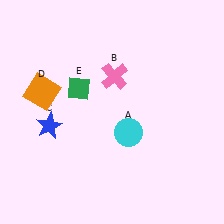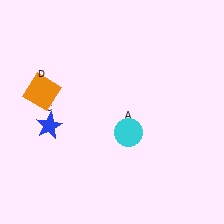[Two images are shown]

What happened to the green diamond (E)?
The green diamond (E) was removed in Image 2. It was in the top-left area of Image 1.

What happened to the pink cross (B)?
The pink cross (B) was removed in Image 2. It was in the top-right area of Image 1.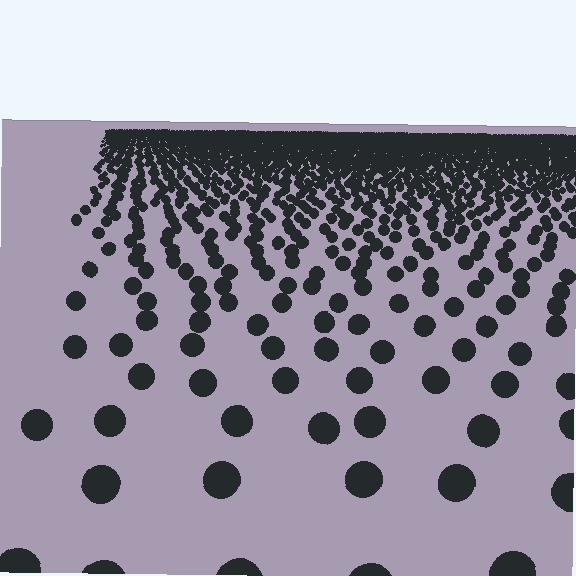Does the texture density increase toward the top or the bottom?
Density increases toward the top.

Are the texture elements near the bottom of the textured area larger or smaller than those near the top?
Larger. Near the bottom, elements are closer to the viewer and appear at a bigger on-screen size.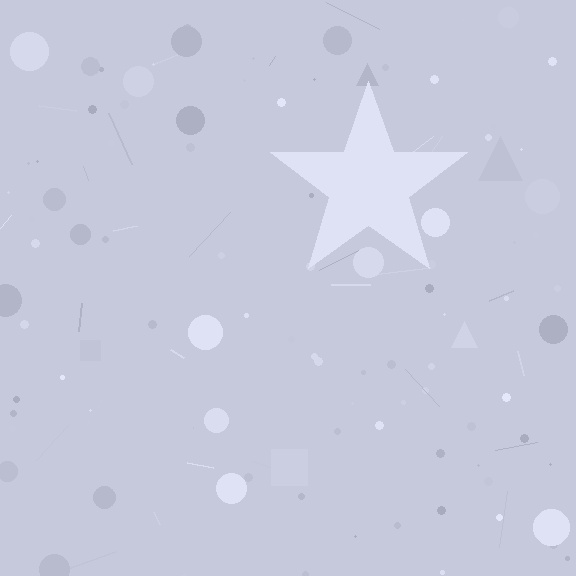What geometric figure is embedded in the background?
A star is embedded in the background.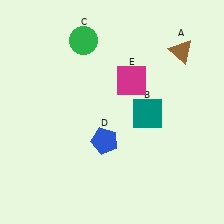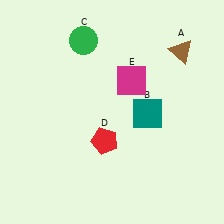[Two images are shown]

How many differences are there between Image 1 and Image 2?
There is 1 difference between the two images.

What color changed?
The pentagon (D) changed from blue in Image 1 to red in Image 2.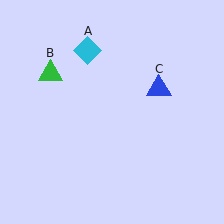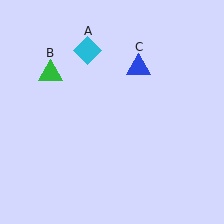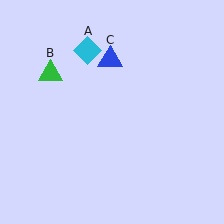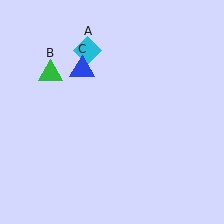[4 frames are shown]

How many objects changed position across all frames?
1 object changed position: blue triangle (object C).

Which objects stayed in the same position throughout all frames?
Cyan diamond (object A) and green triangle (object B) remained stationary.